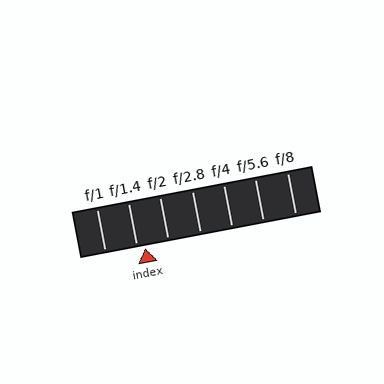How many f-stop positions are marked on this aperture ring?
There are 7 f-stop positions marked.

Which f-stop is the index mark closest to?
The index mark is closest to f/1.4.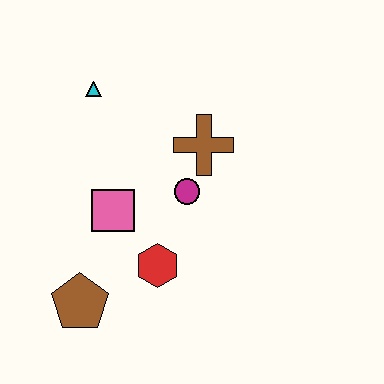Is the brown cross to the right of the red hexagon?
Yes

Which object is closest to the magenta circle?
The brown cross is closest to the magenta circle.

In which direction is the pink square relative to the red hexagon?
The pink square is above the red hexagon.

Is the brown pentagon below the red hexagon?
Yes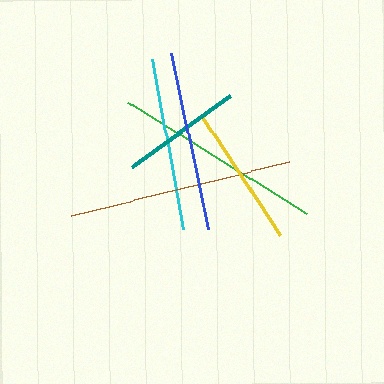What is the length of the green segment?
The green segment is approximately 211 pixels long.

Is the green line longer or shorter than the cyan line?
The green line is longer than the cyan line.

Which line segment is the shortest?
The teal line is the shortest at approximately 121 pixels.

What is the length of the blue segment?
The blue segment is approximately 179 pixels long.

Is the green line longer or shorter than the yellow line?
The green line is longer than the yellow line.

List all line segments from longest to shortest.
From longest to shortest: brown, green, blue, cyan, yellow, teal.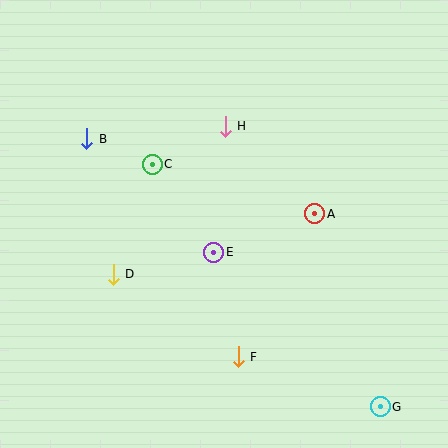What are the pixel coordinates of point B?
Point B is at (87, 139).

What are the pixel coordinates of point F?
Point F is at (238, 357).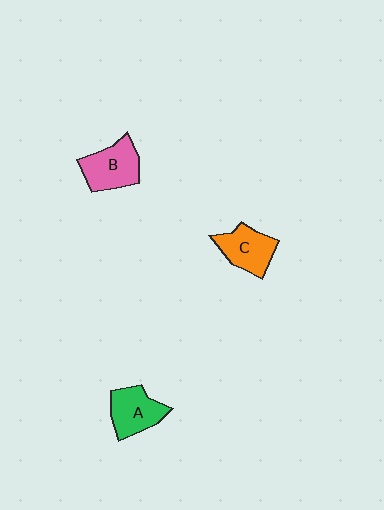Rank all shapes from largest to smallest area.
From largest to smallest: B (pink), C (orange), A (green).